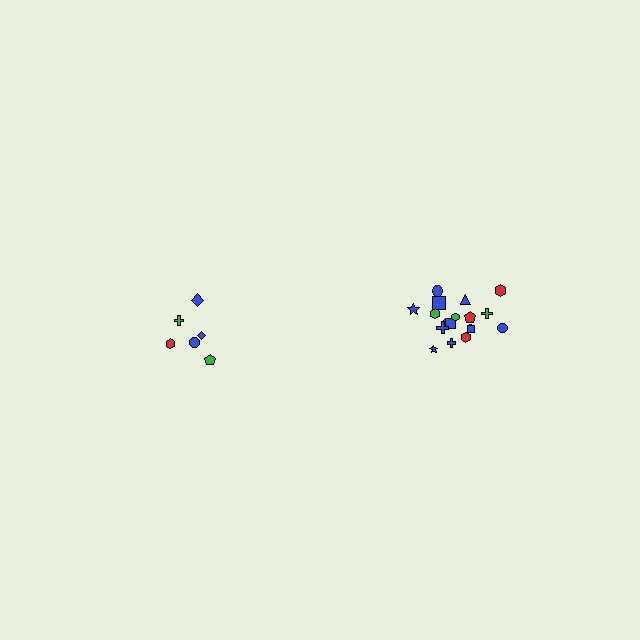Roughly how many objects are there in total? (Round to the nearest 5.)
Roughly 25 objects in total.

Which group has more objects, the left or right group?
The right group.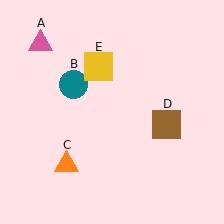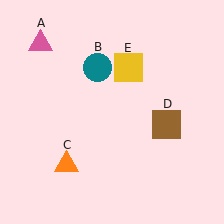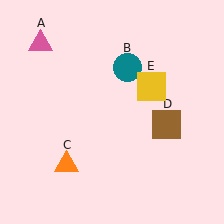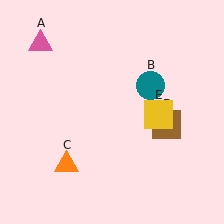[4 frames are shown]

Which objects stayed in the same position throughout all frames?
Pink triangle (object A) and orange triangle (object C) and brown square (object D) remained stationary.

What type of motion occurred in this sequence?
The teal circle (object B), yellow square (object E) rotated clockwise around the center of the scene.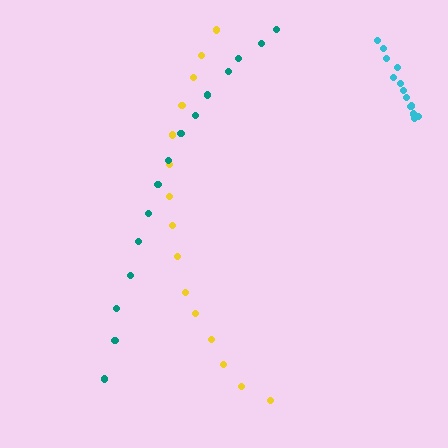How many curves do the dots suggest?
There are 3 distinct paths.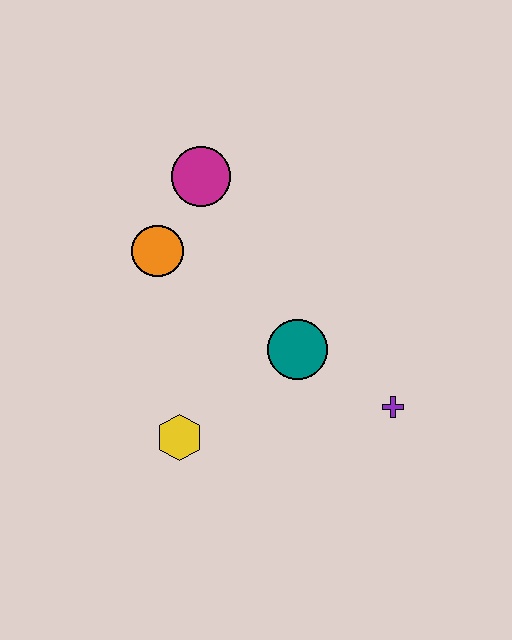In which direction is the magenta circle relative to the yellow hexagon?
The magenta circle is above the yellow hexagon.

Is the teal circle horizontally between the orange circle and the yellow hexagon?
No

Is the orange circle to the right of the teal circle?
No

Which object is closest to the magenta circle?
The orange circle is closest to the magenta circle.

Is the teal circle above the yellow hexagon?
Yes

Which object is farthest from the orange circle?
The purple cross is farthest from the orange circle.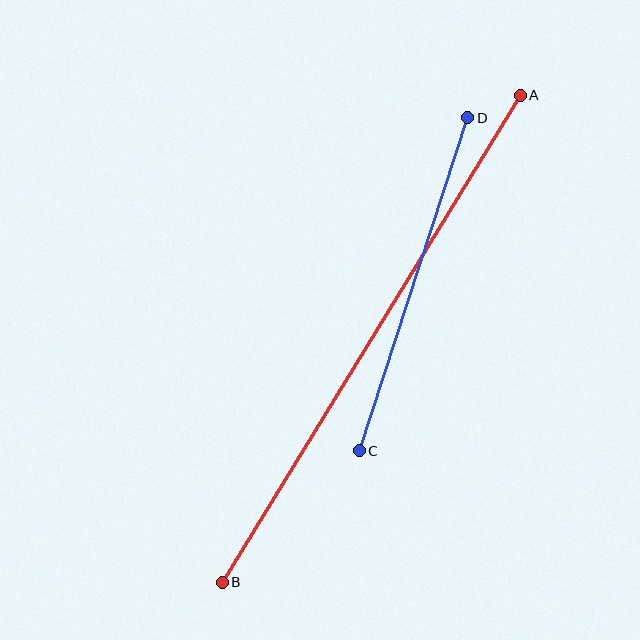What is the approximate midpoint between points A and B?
The midpoint is at approximately (371, 339) pixels.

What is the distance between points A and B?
The distance is approximately 571 pixels.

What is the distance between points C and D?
The distance is approximately 351 pixels.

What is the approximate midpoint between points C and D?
The midpoint is at approximately (413, 284) pixels.